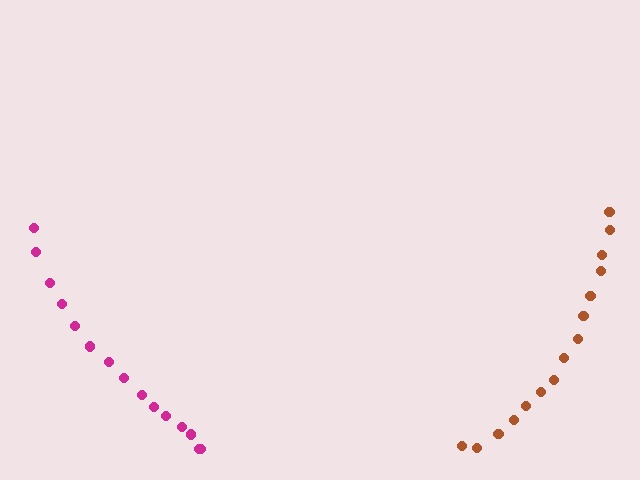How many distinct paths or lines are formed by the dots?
There are 2 distinct paths.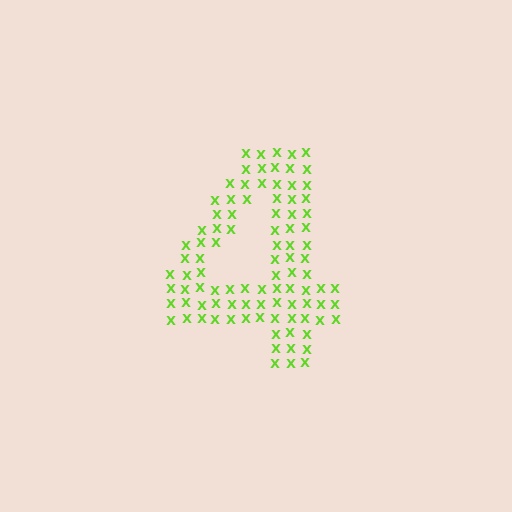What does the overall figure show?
The overall figure shows the digit 4.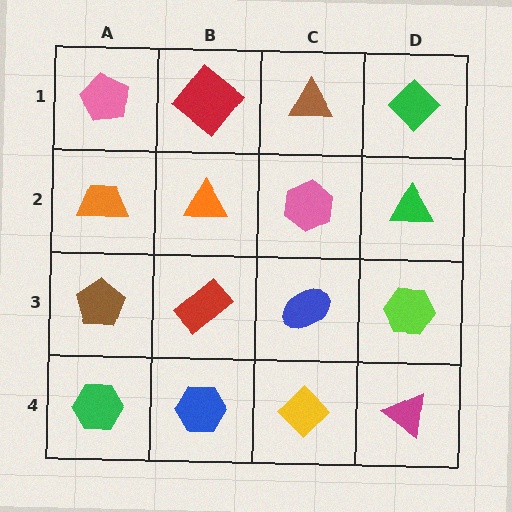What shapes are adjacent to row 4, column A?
A brown pentagon (row 3, column A), a blue hexagon (row 4, column B).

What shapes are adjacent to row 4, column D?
A lime hexagon (row 3, column D), a yellow diamond (row 4, column C).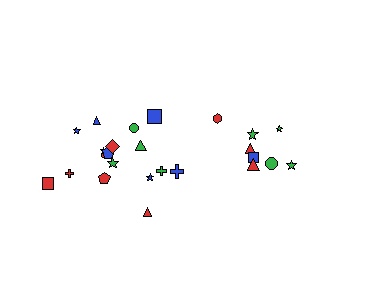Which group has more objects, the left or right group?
The left group.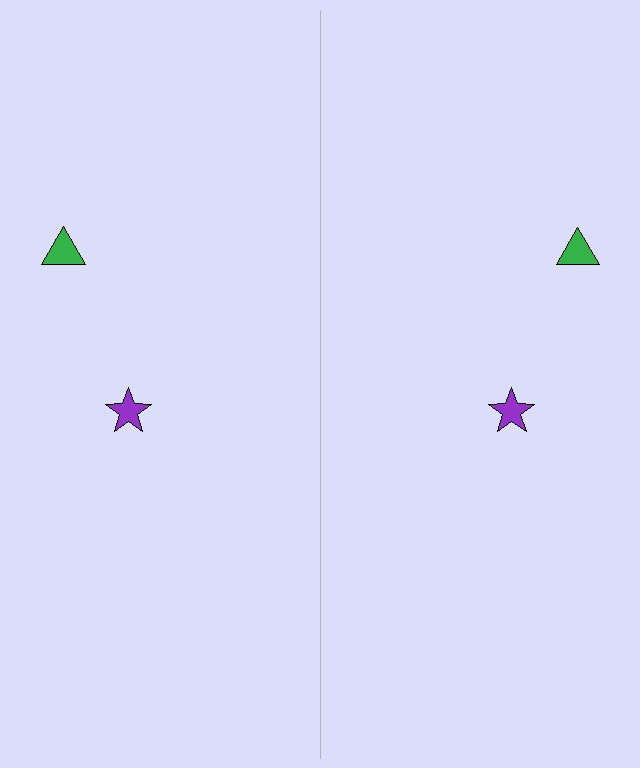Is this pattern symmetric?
Yes, this pattern has bilateral (reflection) symmetry.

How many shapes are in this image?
There are 4 shapes in this image.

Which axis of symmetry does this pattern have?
The pattern has a vertical axis of symmetry running through the center of the image.